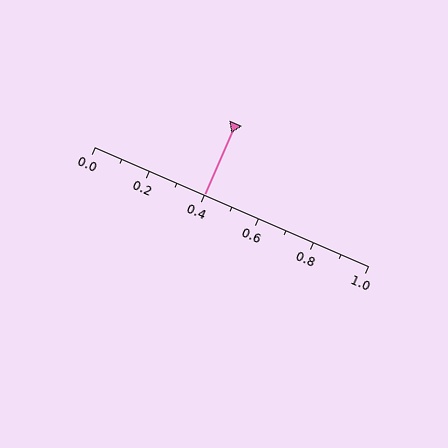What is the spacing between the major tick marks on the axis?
The major ticks are spaced 0.2 apart.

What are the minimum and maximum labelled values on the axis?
The axis runs from 0.0 to 1.0.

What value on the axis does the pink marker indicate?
The marker indicates approximately 0.4.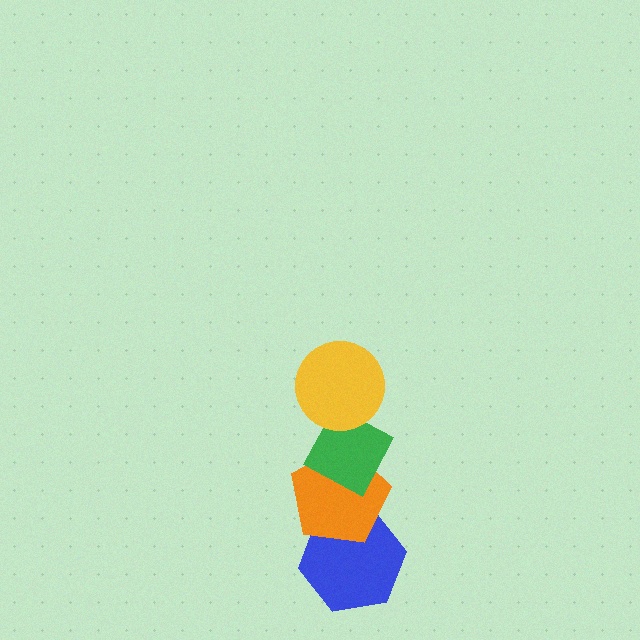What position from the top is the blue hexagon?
The blue hexagon is 4th from the top.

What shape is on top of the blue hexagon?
The orange pentagon is on top of the blue hexagon.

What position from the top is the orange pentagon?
The orange pentagon is 3rd from the top.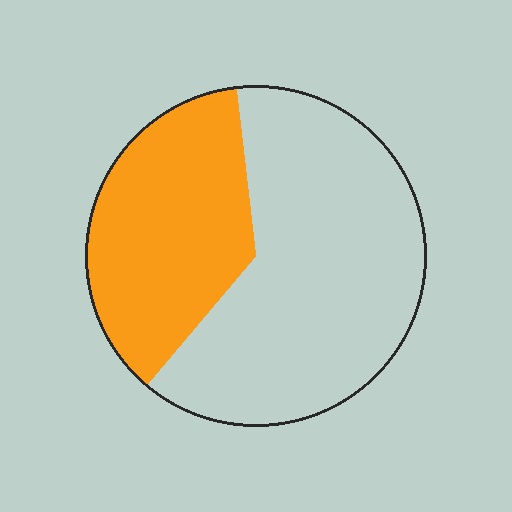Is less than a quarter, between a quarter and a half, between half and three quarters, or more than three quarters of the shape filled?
Between a quarter and a half.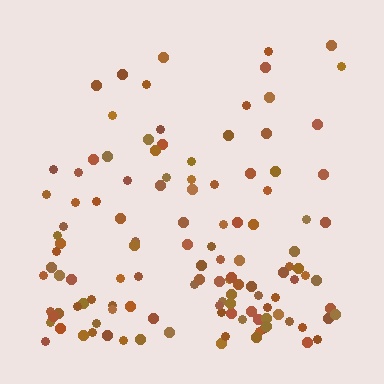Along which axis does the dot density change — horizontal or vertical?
Vertical.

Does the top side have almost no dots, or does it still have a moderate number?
Still a moderate number, just noticeably fewer than the bottom.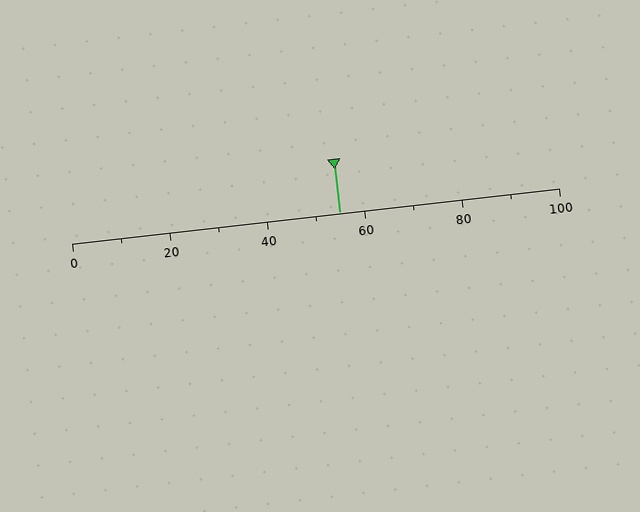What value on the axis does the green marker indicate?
The marker indicates approximately 55.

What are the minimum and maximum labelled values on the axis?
The axis runs from 0 to 100.